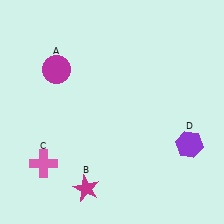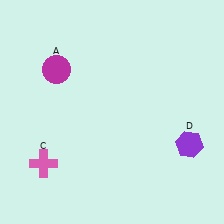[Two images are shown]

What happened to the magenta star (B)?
The magenta star (B) was removed in Image 2. It was in the bottom-left area of Image 1.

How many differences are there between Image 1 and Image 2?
There is 1 difference between the two images.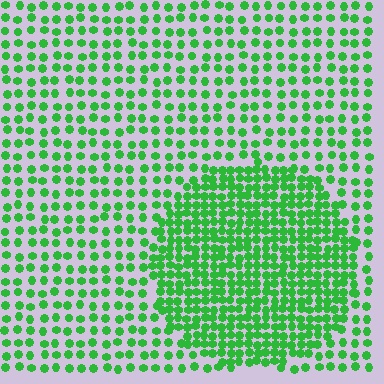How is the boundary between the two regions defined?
The boundary is defined by a change in element density (approximately 2.0x ratio). All elements are the same color, size, and shape.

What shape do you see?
I see a circle.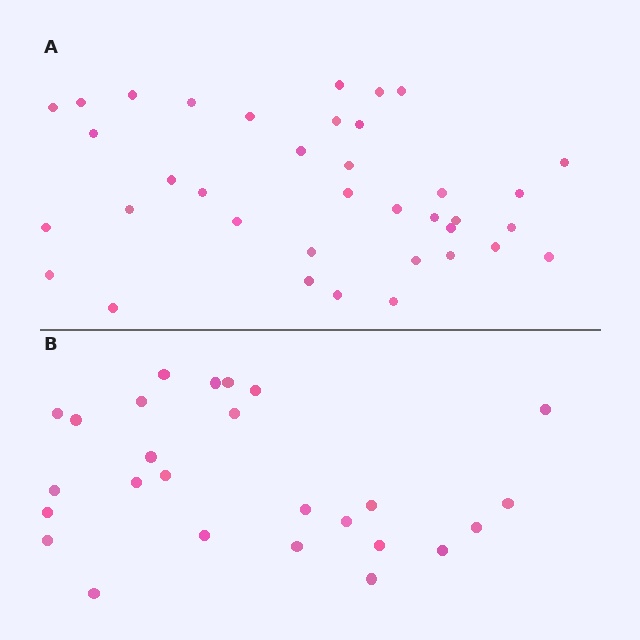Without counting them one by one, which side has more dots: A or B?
Region A (the top region) has more dots.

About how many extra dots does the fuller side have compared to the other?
Region A has roughly 12 or so more dots than region B.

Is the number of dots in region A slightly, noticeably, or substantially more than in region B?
Region A has noticeably more, but not dramatically so. The ratio is roughly 1.4 to 1.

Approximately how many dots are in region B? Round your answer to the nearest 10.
About 30 dots. (The exact count is 26, which rounds to 30.)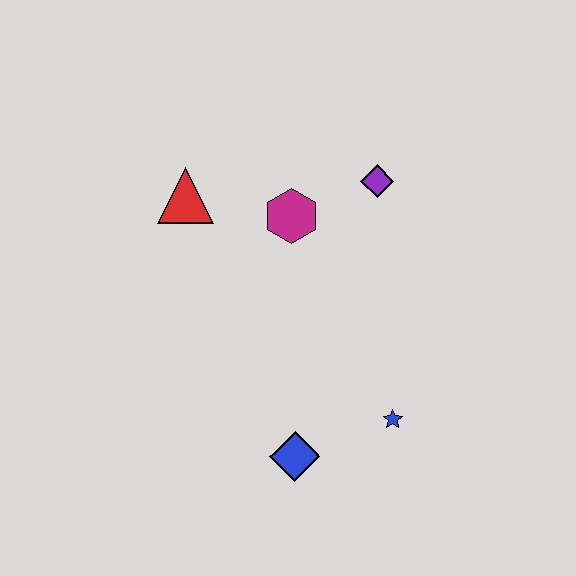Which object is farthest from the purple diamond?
The blue diamond is farthest from the purple diamond.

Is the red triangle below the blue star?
No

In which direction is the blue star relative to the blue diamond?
The blue star is to the right of the blue diamond.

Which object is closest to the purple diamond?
The magenta hexagon is closest to the purple diamond.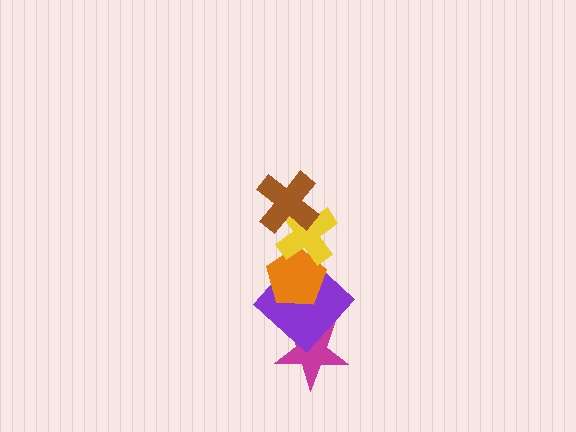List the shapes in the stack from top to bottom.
From top to bottom: the brown cross, the yellow cross, the orange pentagon, the purple diamond, the magenta star.